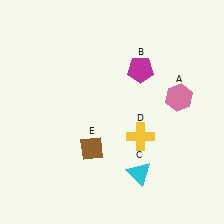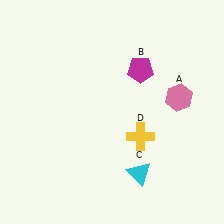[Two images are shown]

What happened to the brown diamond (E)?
The brown diamond (E) was removed in Image 2. It was in the bottom-left area of Image 1.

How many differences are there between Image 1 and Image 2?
There is 1 difference between the two images.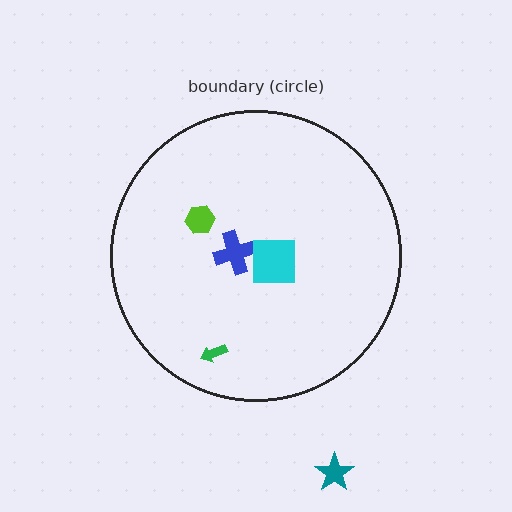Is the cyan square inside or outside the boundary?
Inside.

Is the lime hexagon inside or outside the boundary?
Inside.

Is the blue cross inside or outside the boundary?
Inside.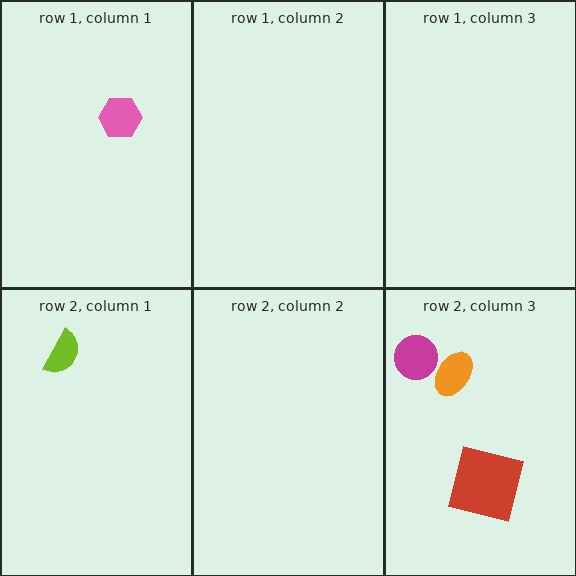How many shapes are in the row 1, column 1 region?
1.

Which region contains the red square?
The row 2, column 3 region.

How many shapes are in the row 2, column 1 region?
1.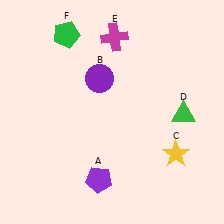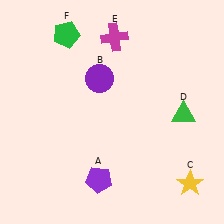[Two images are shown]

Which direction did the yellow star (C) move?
The yellow star (C) moved down.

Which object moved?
The yellow star (C) moved down.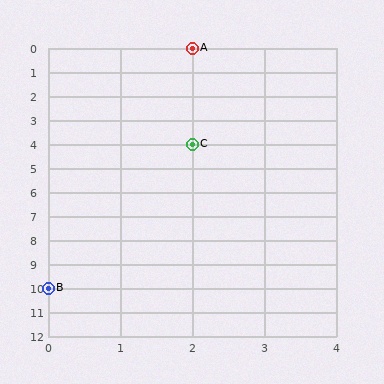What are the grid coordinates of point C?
Point C is at grid coordinates (2, 4).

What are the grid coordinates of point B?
Point B is at grid coordinates (0, 10).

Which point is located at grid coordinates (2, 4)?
Point C is at (2, 4).